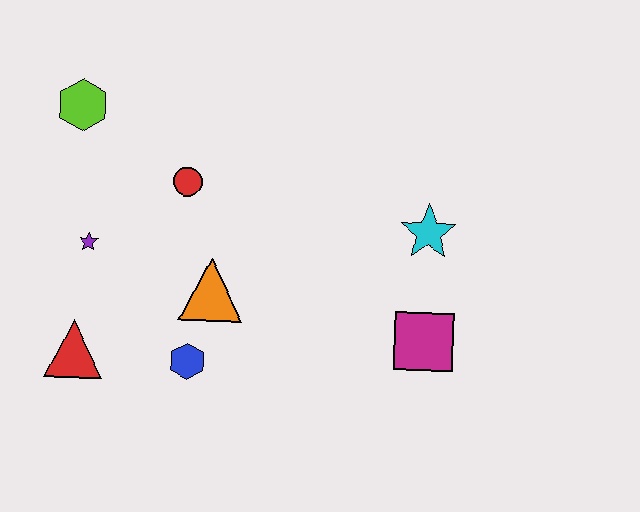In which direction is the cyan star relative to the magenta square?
The cyan star is above the magenta square.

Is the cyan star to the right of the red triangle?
Yes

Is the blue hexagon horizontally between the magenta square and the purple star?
Yes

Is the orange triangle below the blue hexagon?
No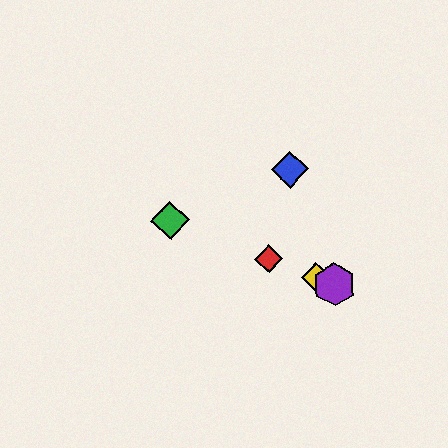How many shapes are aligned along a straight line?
4 shapes (the red diamond, the green diamond, the yellow diamond, the purple hexagon) are aligned along a straight line.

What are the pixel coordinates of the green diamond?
The green diamond is at (170, 220).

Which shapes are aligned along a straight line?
The red diamond, the green diamond, the yellow diamond, the purple hexagon are aligned along a straight line.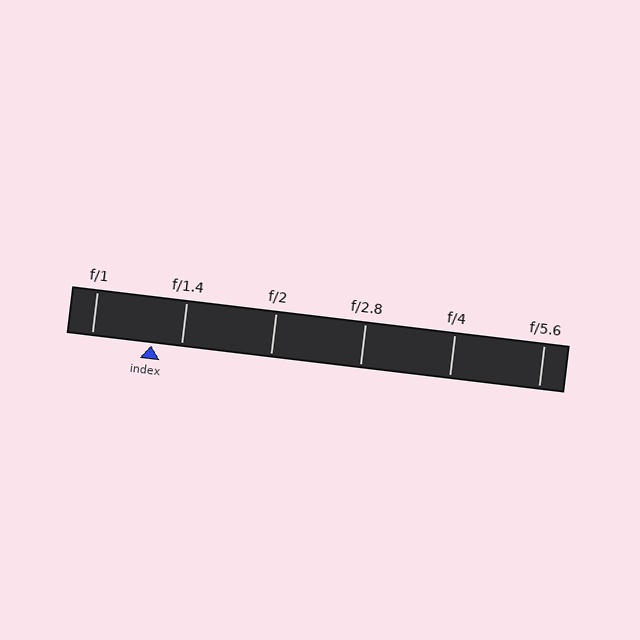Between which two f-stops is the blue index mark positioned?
The index mark is between f/1 and f/1.4.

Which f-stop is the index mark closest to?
The index mark is closest to f/1.4.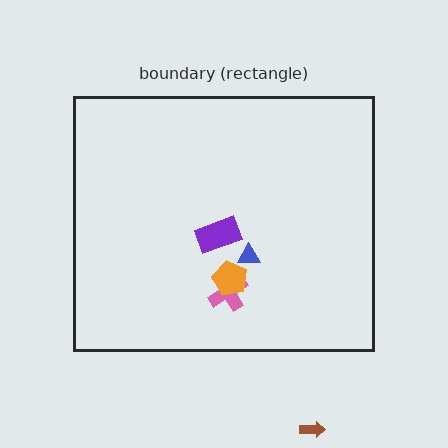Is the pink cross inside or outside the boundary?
Inside.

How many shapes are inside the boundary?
4 inside, 1 outside.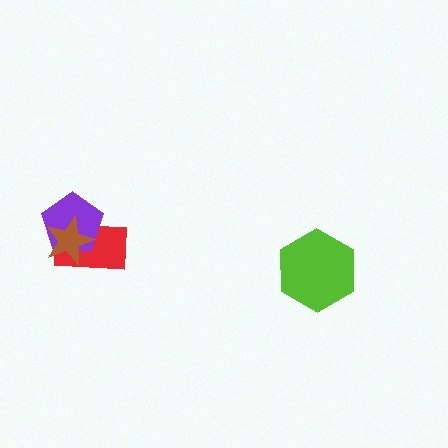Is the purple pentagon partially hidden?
Yes, it is partially covered by another shape.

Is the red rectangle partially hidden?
Yes, it is partially covered by another shape.